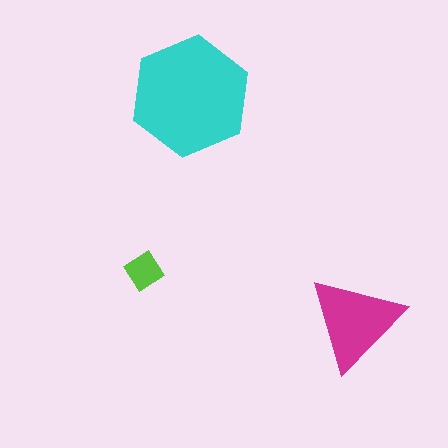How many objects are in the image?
There are 3 objects in the image.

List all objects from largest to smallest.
The cyan hexagon, the magenta triangle, the lime diamond.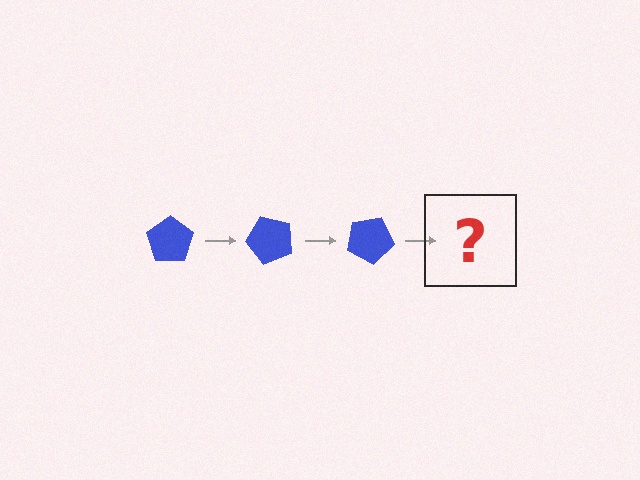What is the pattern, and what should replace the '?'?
The pattern is that the pentagon rotates 50 degrees each step. The '?' should be a blue pentagon rotated 150 degrees.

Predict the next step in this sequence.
The next step is a blue pentagon rotated 150 degrees.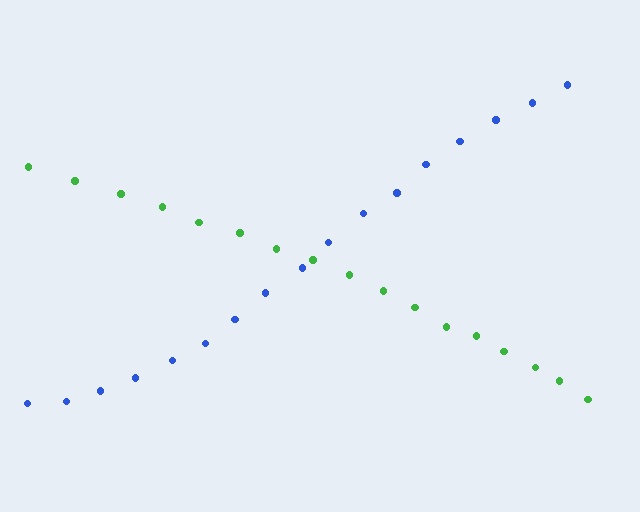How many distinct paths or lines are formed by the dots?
There are 2 distinct paths.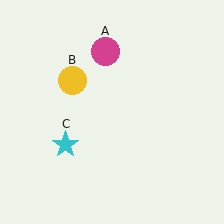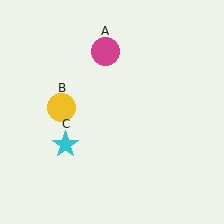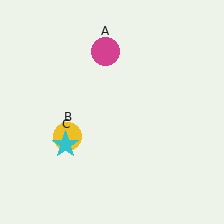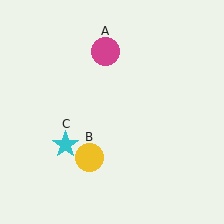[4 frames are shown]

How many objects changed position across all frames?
1 object changed position: yellow circle (object B).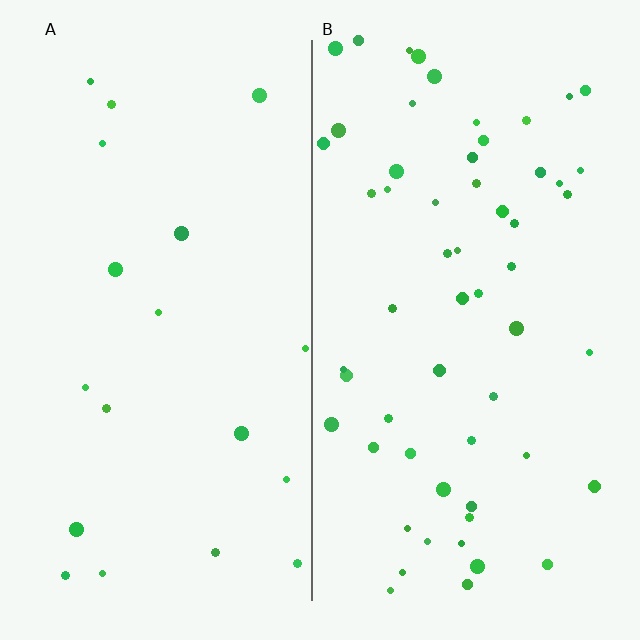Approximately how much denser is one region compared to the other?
Approximately 3.0× — region B over region A.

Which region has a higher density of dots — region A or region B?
B (the right).